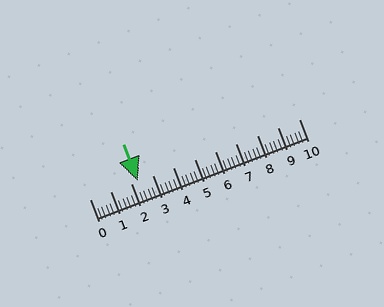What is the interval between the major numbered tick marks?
The major tick marks are spaced 1 units apart.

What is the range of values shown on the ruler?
The ruler shows values from 0 to 10.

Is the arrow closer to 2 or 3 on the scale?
The arrow is closer to 2.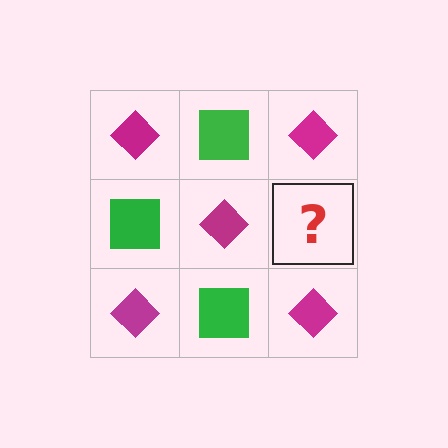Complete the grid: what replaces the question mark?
The question mark should be replaced with a green square.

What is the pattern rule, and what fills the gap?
The rule is that it alternates magenta diamond and green square in a checkerboard pattern. The gap should be filled with a green square.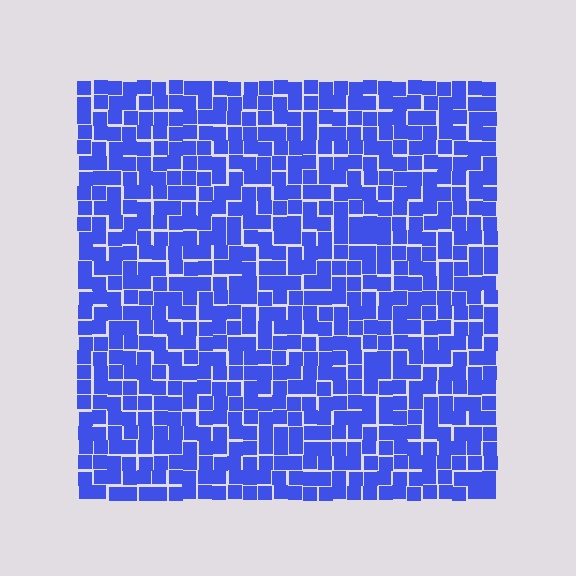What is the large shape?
The large shape is a square.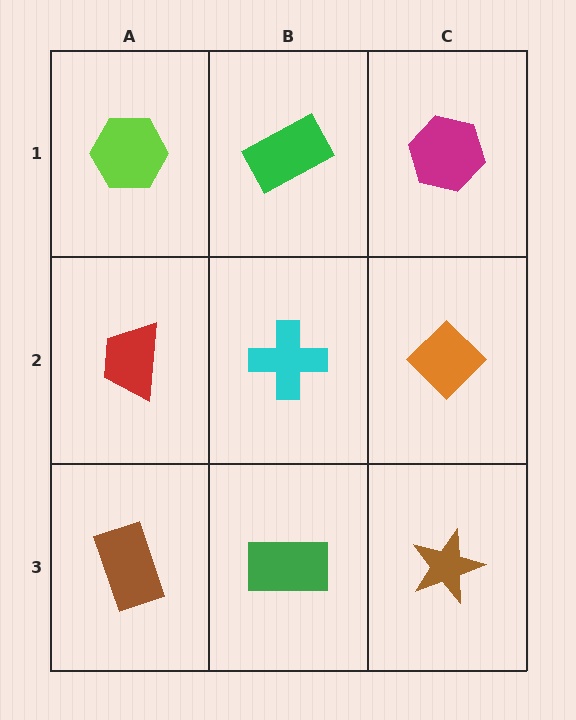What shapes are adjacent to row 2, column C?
A magenta hexagon (row 1, column C), a brown star (row 3, column C), a cyan cross (row 2, column B).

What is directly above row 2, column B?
A green rectangle.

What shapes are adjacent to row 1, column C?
An orange diamond (row 2, column C), a green rectangle (row 1, column B).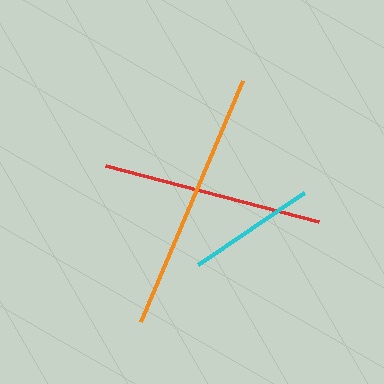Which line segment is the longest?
The orange line is the longest at approximately 262 pixels.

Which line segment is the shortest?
The cyan line is the shortest at approximately 128 pixels.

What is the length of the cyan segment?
The cyan segment is approximately 128 pixels long.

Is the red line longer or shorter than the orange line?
The orange line is longer than the red line.